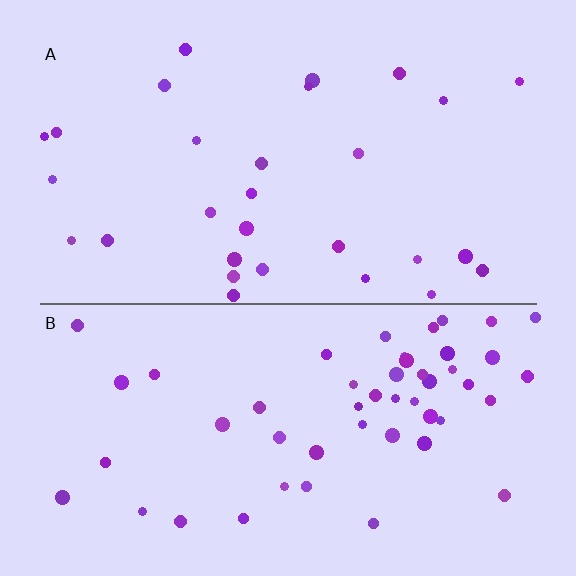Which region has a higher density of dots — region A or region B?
B (the bottom).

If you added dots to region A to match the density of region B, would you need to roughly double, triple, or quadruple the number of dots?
Approximately double.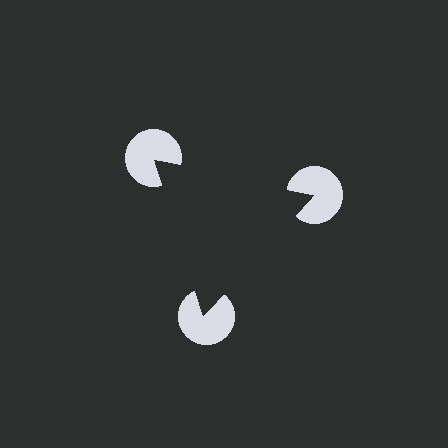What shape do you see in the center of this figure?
An illusory triangle — its edges are inferred from the aligned wedge cuts in the pac-man discs, not physically drawn.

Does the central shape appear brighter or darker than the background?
It typically appears slightly darker than the background, even though no actual brightness change is drawn.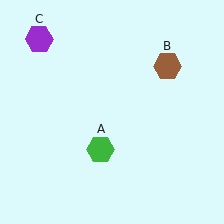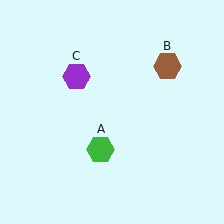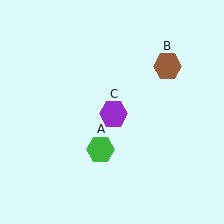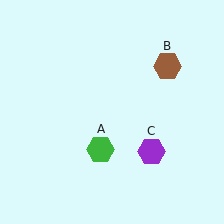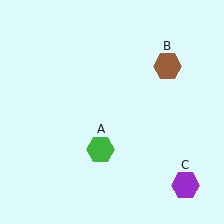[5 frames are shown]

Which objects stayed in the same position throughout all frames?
Green hexagon (object A) and brown hexagon (object B) remained stationary.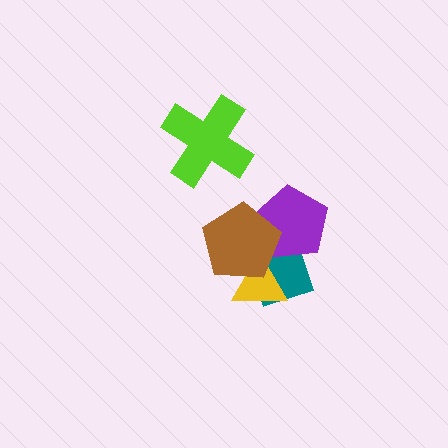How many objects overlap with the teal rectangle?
3 objects overlap with the teal rectangle.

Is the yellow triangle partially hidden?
Yes, it is partially covered by another shape.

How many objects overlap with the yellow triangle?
2 objects overlap with the yellow triangle.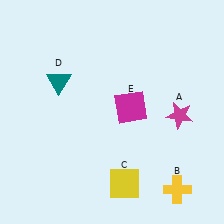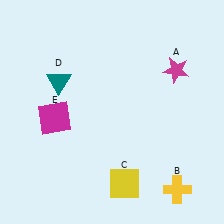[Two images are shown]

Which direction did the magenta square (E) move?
The magenta square (E) moved left.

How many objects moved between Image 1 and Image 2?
2 objects moved between the two images.